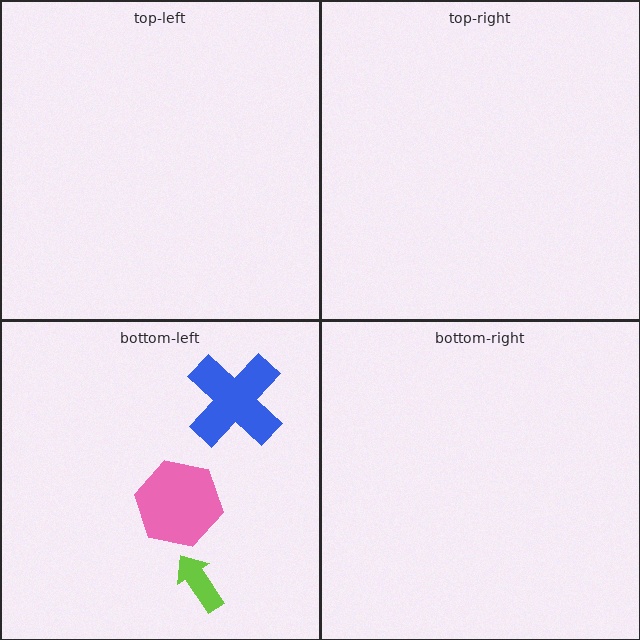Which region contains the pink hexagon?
The bottom-left region.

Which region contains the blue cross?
The bottom-left region.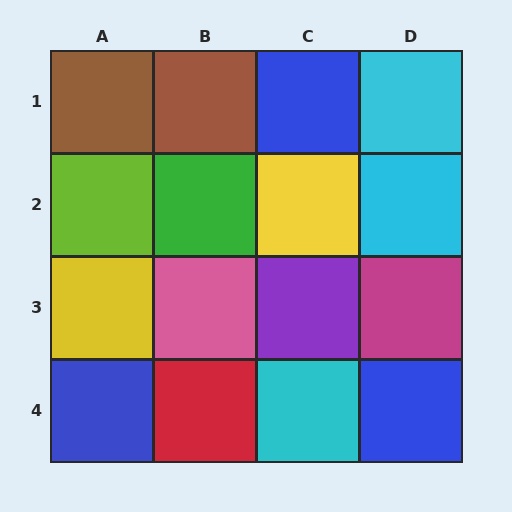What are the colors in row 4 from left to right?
Blue, red, cyan, blue.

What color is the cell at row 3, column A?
Yellow.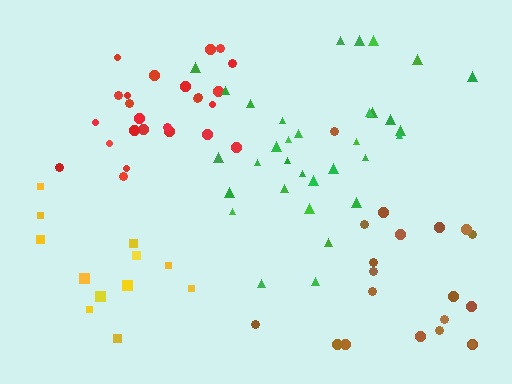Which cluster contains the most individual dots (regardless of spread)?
Green (33).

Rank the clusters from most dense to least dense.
red, green, yellow, brown.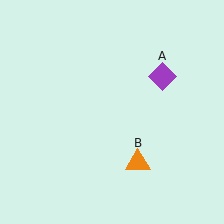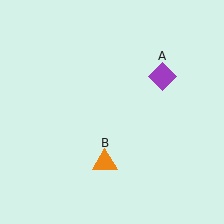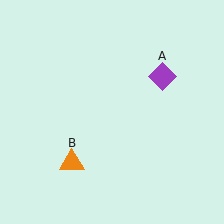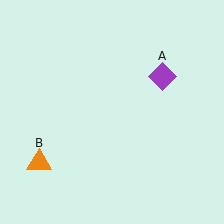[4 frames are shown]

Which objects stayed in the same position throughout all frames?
Purple diamond (object A) remained stationary.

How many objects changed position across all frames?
1 object changed position: orange triangle (object B).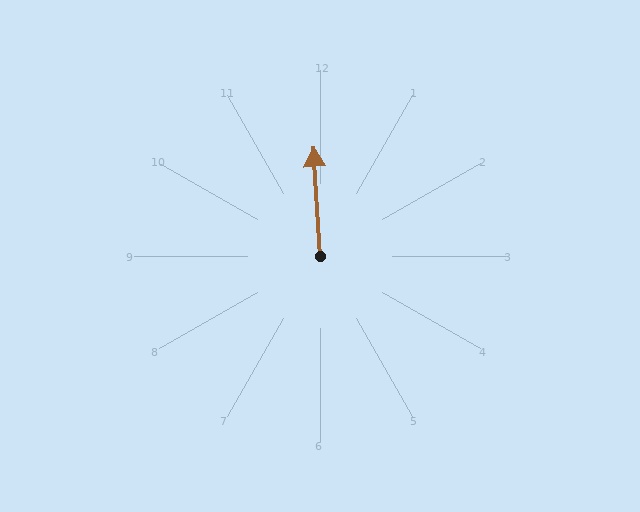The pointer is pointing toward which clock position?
Roughly 12 o'clock.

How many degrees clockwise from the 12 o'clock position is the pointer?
Approximately 357 degrees.